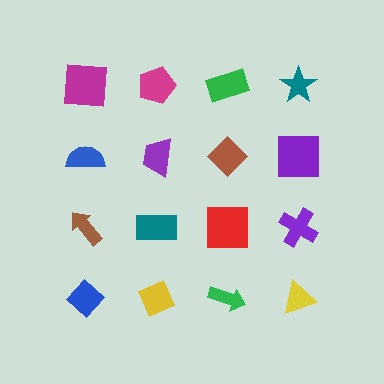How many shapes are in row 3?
4 shapes.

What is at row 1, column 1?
A magenta square.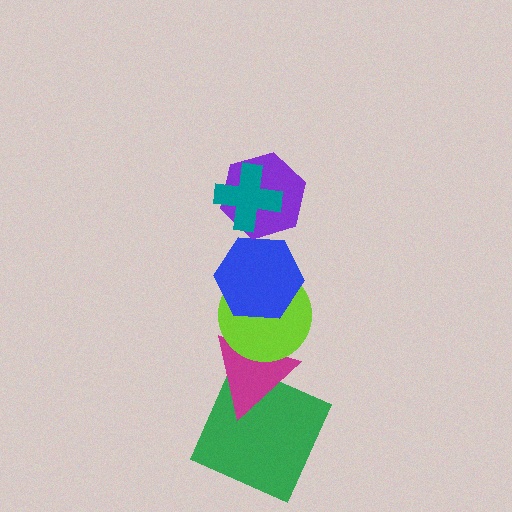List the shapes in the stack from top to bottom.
From top to bottom: the teal cross, the purple hexagon, the blue hexagon, the lime circle, the magenta triangle, the green square.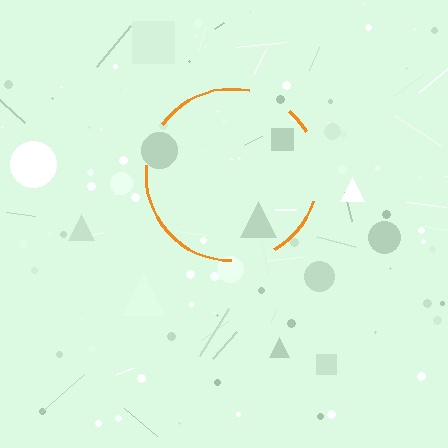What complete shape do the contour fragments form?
The contour fragments form a circle.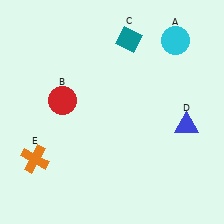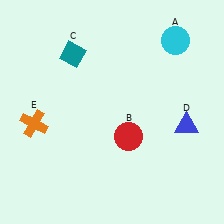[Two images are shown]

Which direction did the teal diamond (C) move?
The teal diamond (C) moved left.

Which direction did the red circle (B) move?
The red circle (B) moved right.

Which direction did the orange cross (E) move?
The orange cross (E) moved up.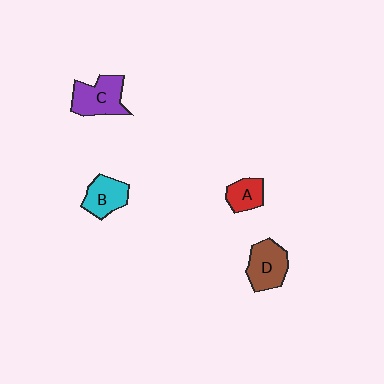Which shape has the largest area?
Shape C (purple).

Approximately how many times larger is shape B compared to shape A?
Approximately 1.4 times.